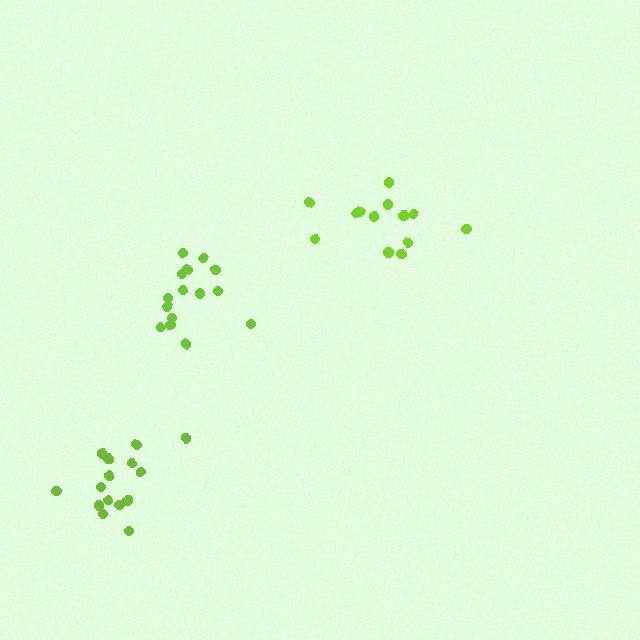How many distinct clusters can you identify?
There are 3 distinct clusters.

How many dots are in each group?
Group 1: 13 dots, Group 2: 15 dots, Group 3: 15 dots (43 total).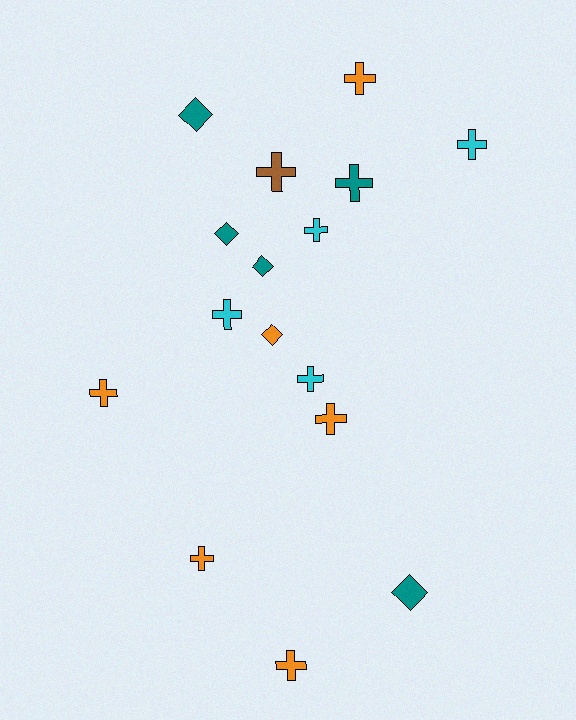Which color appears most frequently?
Orange, with 6 objects.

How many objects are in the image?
There are 16 objects.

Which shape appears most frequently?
Cross, with 11 objects.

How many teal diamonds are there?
There are 4 teal diamonds.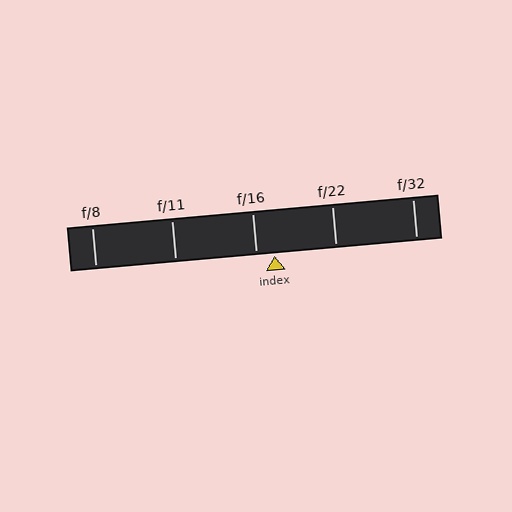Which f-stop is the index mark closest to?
The index mark is closest to f/16.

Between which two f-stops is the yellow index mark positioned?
The index mark is between f/16 and f/22.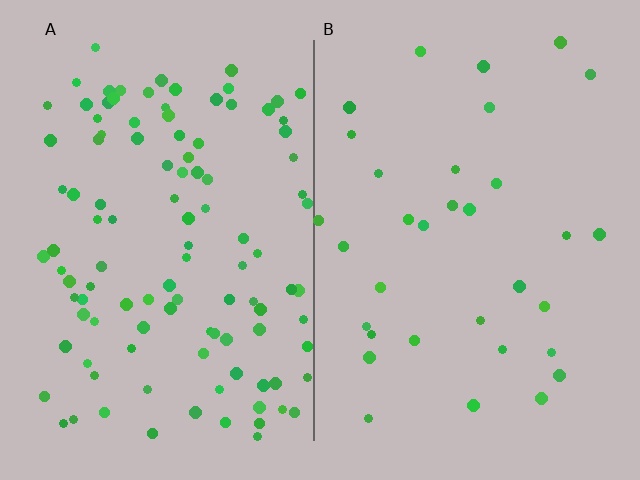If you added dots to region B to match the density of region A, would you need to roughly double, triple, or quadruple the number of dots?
Approximately triple.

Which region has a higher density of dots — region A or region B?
A (the left).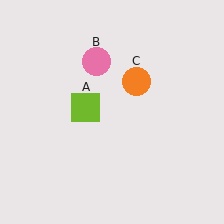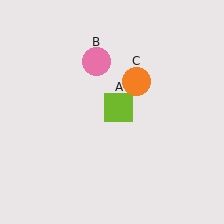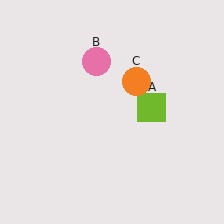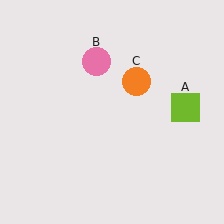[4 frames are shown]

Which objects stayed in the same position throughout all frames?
Pink circle (object B) and orange circle (object C) remained stationary.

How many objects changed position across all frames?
1 object changed position: lime square (object A).